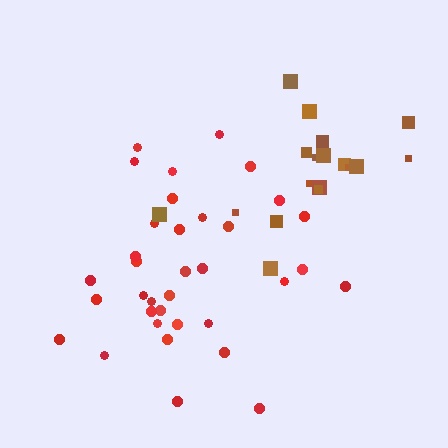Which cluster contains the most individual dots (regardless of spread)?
Red (35).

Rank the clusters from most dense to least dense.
red, brown.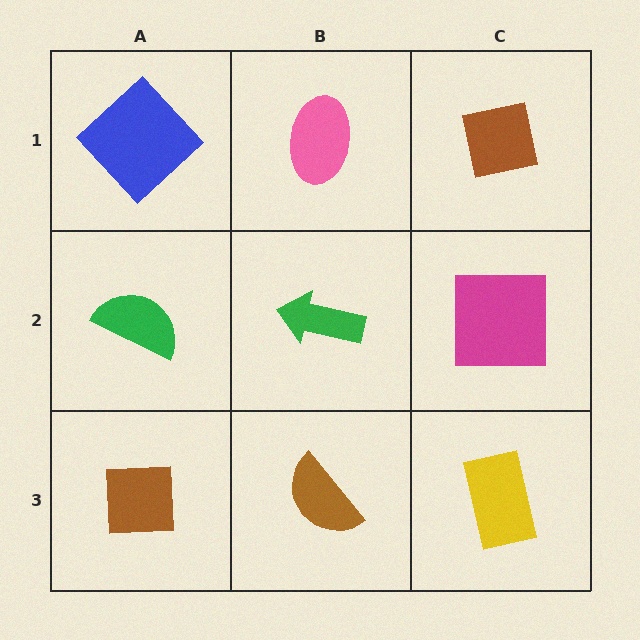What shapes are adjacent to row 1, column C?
A magenta square (row 2, column C), a pink ellipse (row 1, column B).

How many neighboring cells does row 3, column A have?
2.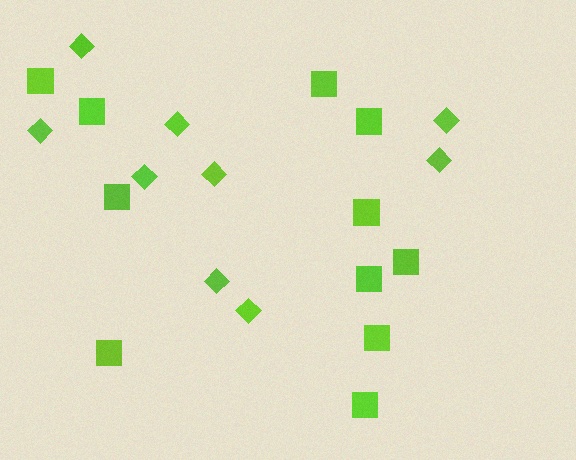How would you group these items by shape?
There are 2 groups: one group of diamonds (9) and one group of squares (11).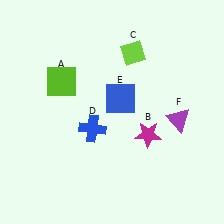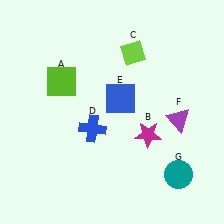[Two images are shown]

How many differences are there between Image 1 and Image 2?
There is 1 difference between the two images.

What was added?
A teal circle (G) was added in Image 2.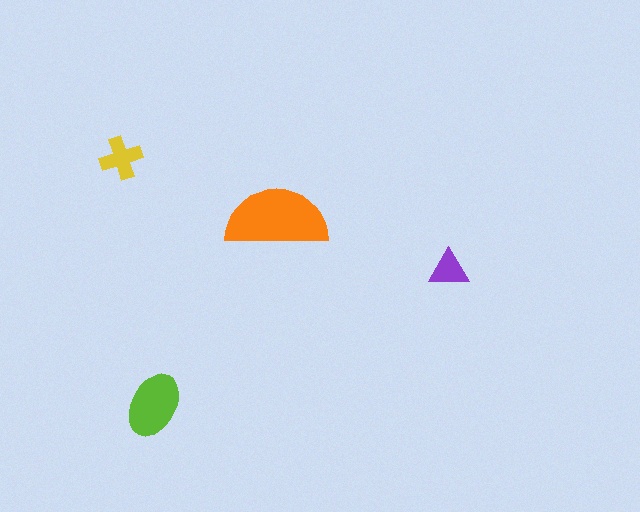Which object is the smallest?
The purple triangle.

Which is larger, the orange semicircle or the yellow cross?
The orange semicircle.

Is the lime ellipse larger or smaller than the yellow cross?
Larger.